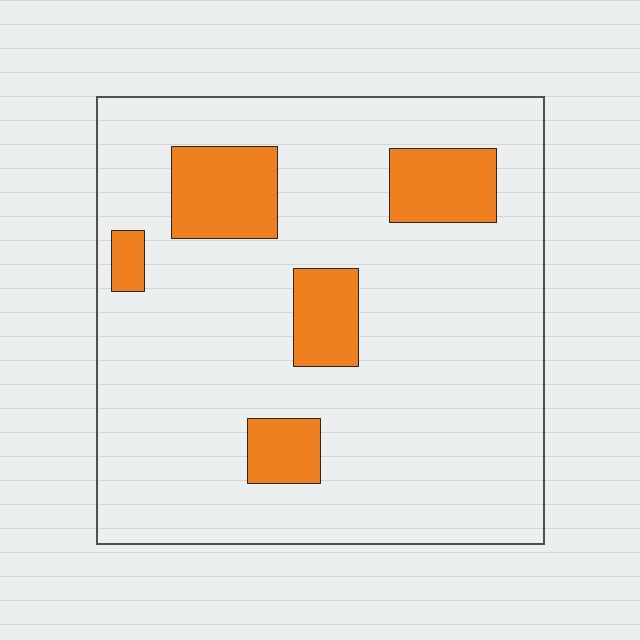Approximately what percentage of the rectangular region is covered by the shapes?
Approximately 15%.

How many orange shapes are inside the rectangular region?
5.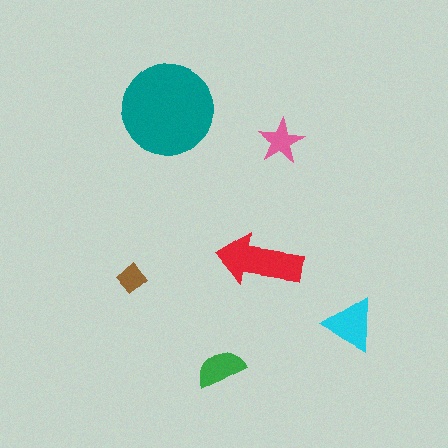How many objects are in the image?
There are 6 objects in the image.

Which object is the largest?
The teal circle.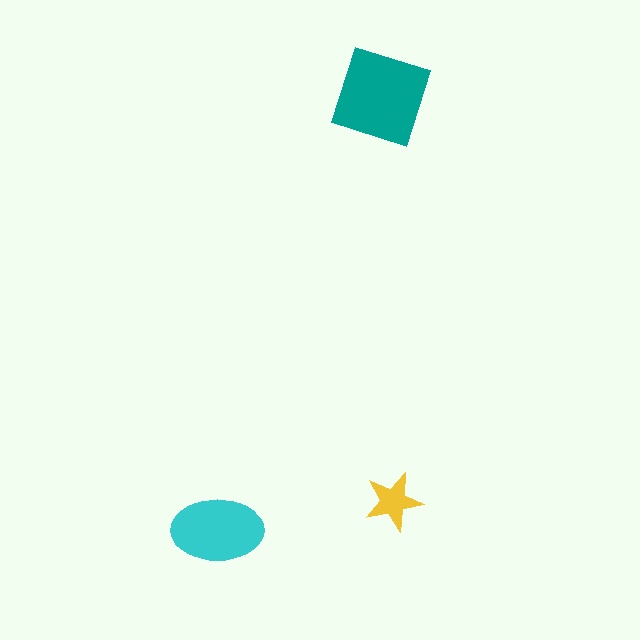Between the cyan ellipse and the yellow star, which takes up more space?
The cyan ellipse.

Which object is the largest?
The teal diamond.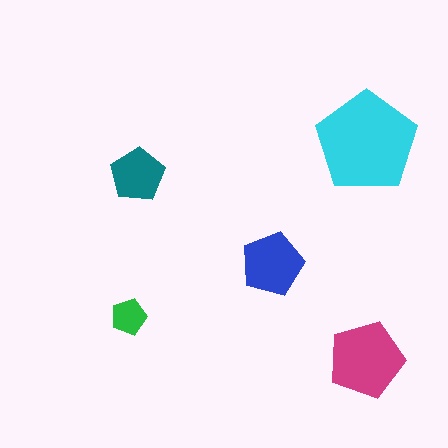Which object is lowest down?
The magenta pentagon is bottommost.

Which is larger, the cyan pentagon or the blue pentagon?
The cyan one.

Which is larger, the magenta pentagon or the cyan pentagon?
The cyan one.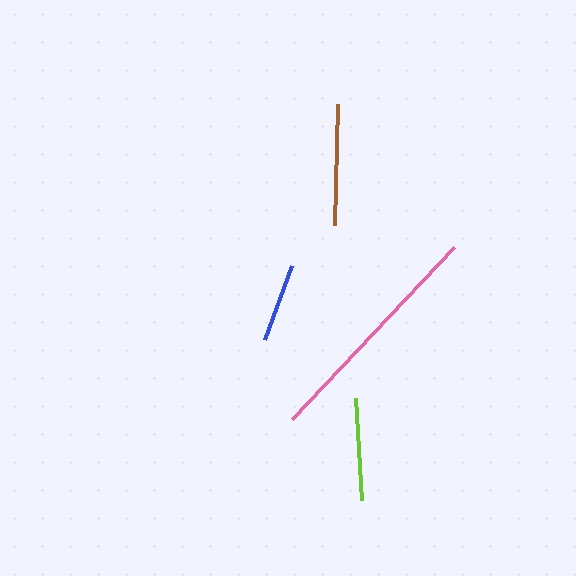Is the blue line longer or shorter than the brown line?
The brown line is longer than the blue line.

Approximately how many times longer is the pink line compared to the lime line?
The pink line is approximately 2.3 times the length of the lime line.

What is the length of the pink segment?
The pink segment is approximately 236 pixels long.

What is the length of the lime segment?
The lime segment is approximately 103 pixels long.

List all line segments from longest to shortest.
From longest to shortest: pink, brown, lime, blue.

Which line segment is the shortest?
The blue line is the shortest at approximately 79 pixels.